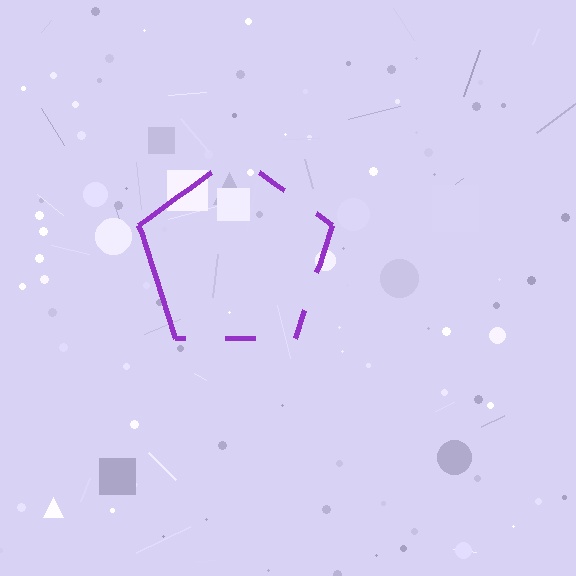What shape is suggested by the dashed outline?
The dashed outline suggests a pentagon.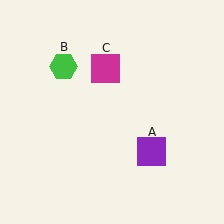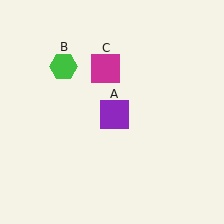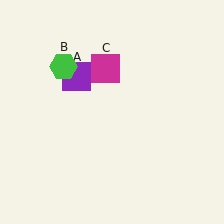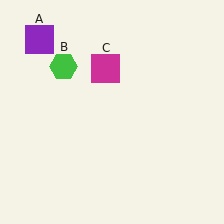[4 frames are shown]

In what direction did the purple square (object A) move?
The purple square (object A) moved up and to the left.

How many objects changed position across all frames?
1 object changed position: purple square (object A).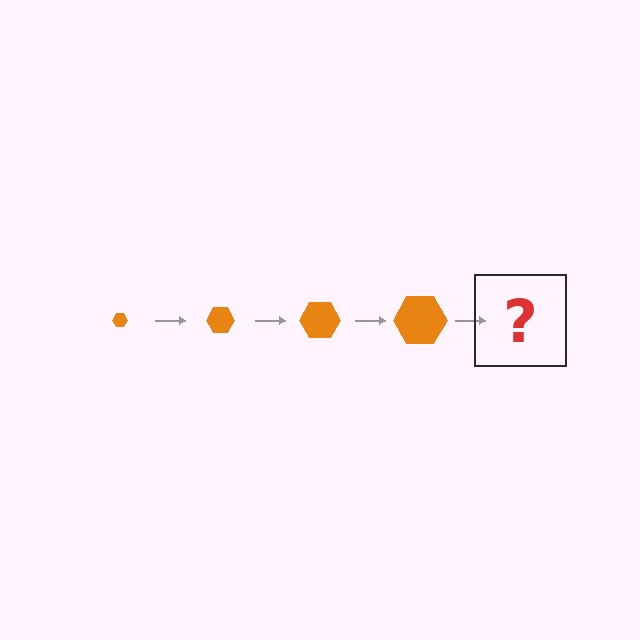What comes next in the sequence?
The next element should be an orange hexagon, larger than the previous one.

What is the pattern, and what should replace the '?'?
The pattern is that the hexagon gets progressively larger each step. The '?' should be an orange hexagon, larger than the previous one.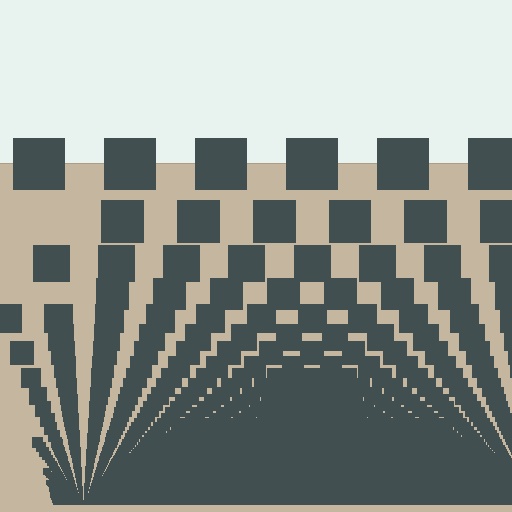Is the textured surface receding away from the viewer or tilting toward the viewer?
The surface appears to tilt toward the viewer. Texture elements get larger and sparser toward the top.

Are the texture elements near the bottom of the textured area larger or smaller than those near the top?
Smaller. The gradient is inverted — elements near the bottom are smaller and denser.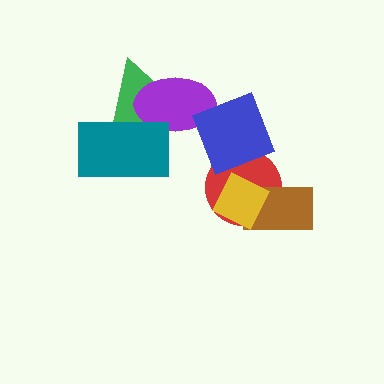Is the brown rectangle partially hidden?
Yes, it is partially covered by another shape.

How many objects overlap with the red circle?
3 objects overlap with the red circle.